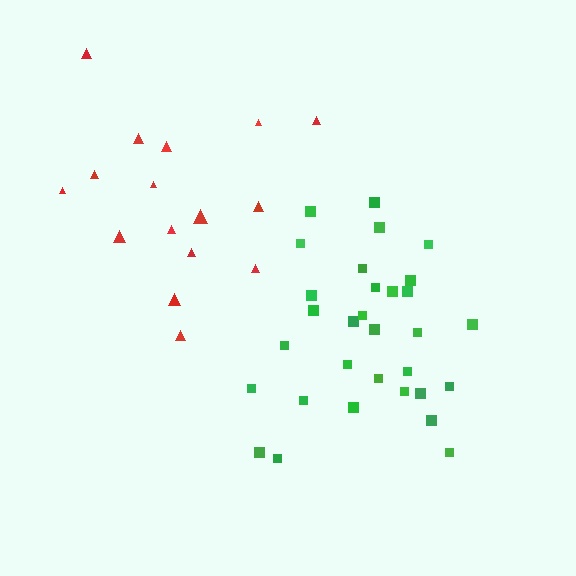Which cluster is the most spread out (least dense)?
Red.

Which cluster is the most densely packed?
Green.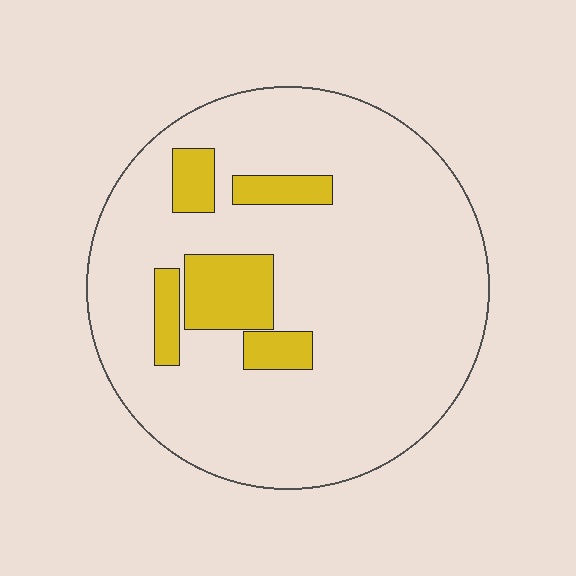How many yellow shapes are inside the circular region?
5.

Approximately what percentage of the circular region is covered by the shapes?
Approximately 15%.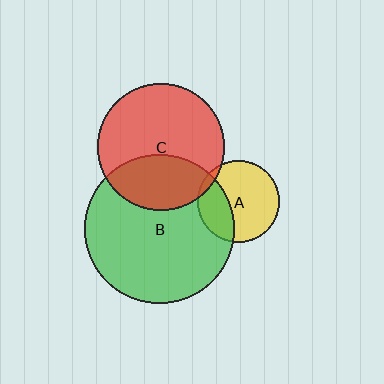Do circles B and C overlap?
Yes.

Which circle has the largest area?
Circle B (green).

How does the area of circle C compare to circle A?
Approximately 2.4 times.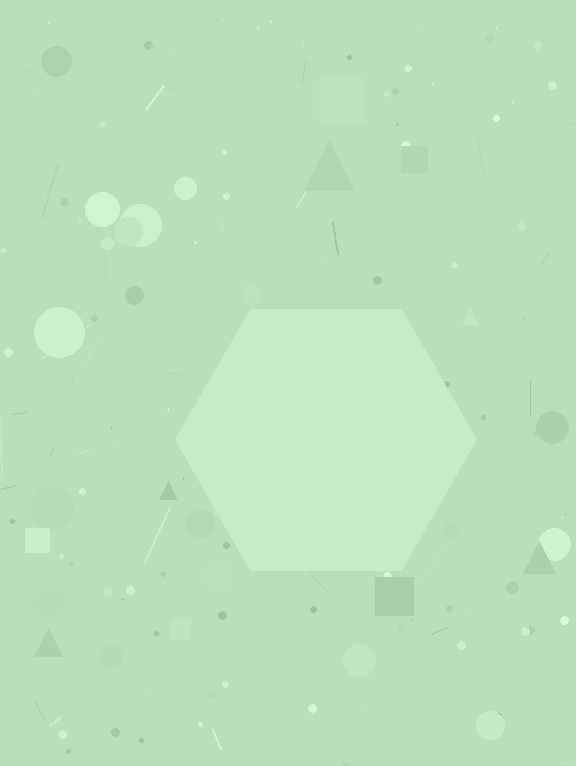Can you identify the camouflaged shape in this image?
The camouflaged shape is a hexagon.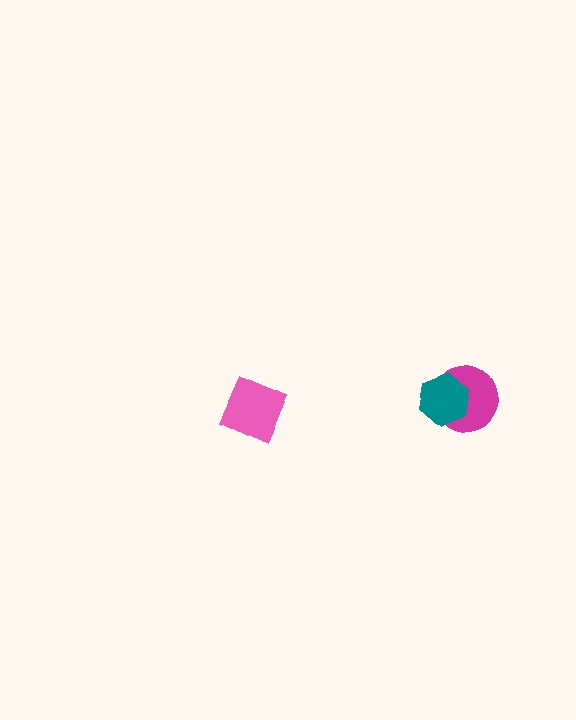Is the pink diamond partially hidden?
No, no other shape covers it.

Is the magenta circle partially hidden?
Yes, it is partially covered by another shape.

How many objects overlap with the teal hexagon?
1 object overlaps with the teal hexagon.